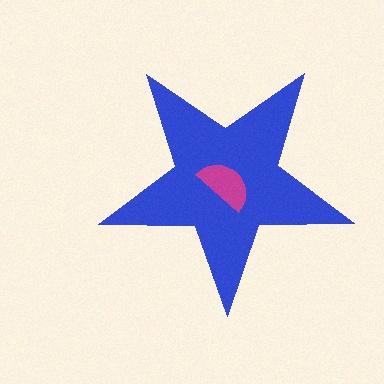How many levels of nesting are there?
2.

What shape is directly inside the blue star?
The magenta semicircle.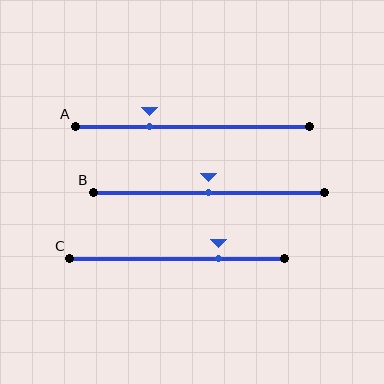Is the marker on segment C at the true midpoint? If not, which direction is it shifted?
No, the marker on segment C is shifted to the right by about 19% of the segment length.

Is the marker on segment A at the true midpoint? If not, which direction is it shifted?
No, the marker on segment A is shifted to the left by about 18% of the segment length.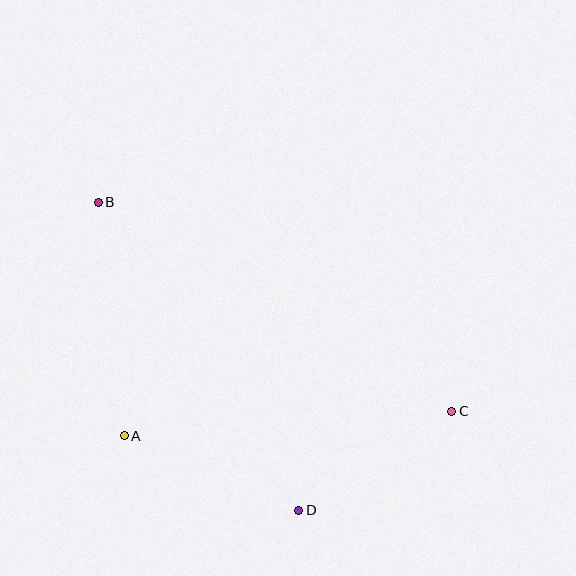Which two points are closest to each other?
Points C and D are closest to each other.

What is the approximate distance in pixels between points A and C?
The distance between A and C is approximately 329 pixels.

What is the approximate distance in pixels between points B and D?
The distance between B and D is approximately 368 pixels.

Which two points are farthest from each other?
Points B and C are farthest from each other.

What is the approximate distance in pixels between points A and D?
The distance between A and D is approximately 190 pixels.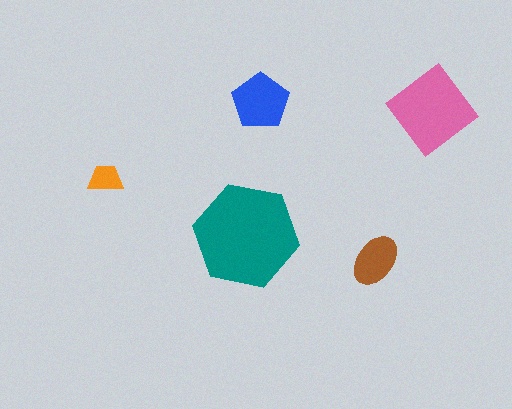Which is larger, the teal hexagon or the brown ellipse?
The teal hexagon.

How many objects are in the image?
There are 5 objects in the image.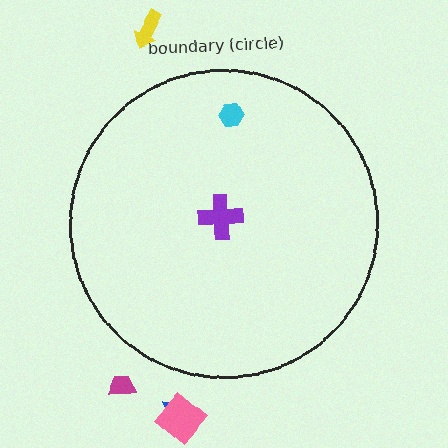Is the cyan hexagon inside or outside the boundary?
Inside.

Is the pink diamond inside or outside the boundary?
Outside.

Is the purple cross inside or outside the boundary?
Inside.